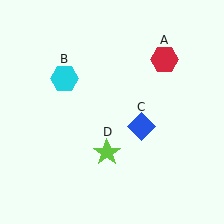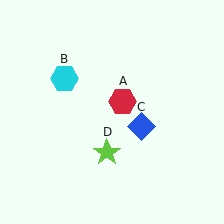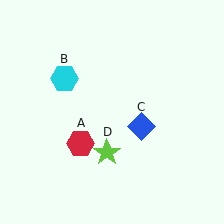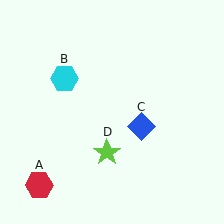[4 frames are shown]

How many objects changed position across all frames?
1 object changed position: red hexagon (object A).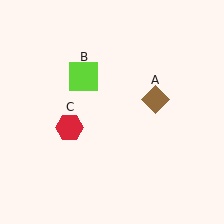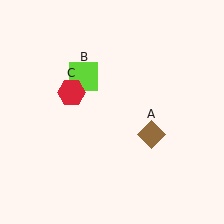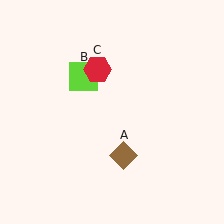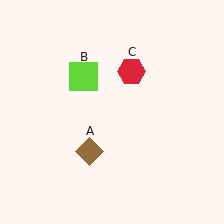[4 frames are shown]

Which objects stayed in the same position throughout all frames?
Lime square (object B) remained stationary.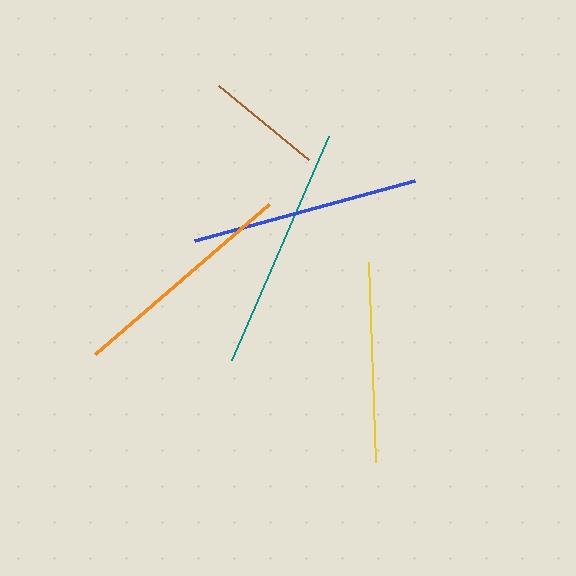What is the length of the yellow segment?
The yellow segment is approximately 200 pixels long.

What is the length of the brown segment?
The brown segment is approximately 116 pixels long.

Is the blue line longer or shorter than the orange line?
The orange line is longer than the blue line.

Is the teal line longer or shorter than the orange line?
The teal line is longer than the orange line.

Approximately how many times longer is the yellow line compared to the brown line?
The yellow line is approximately 1.7 times the length of the brown line.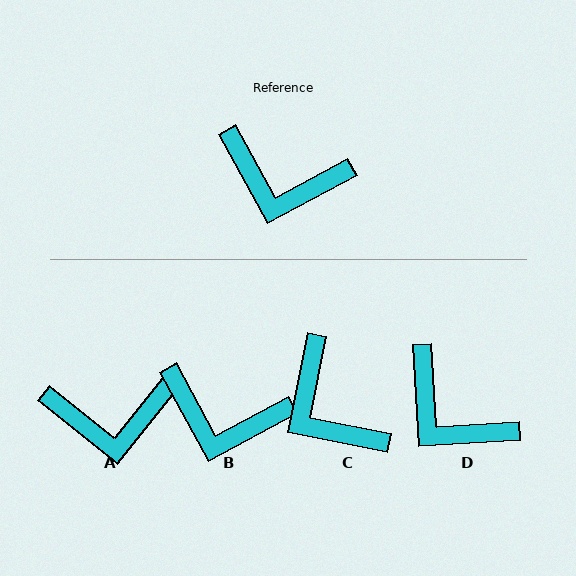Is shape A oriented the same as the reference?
No, it is off by about 23 degrees.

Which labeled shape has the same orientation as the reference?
B.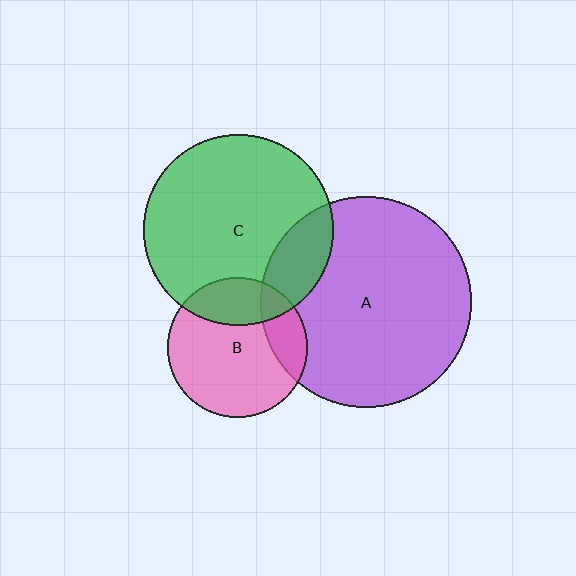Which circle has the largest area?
Circle A (purple).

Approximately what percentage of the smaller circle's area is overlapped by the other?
Approximately 25%.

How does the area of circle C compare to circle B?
Approximately 1.9 times.